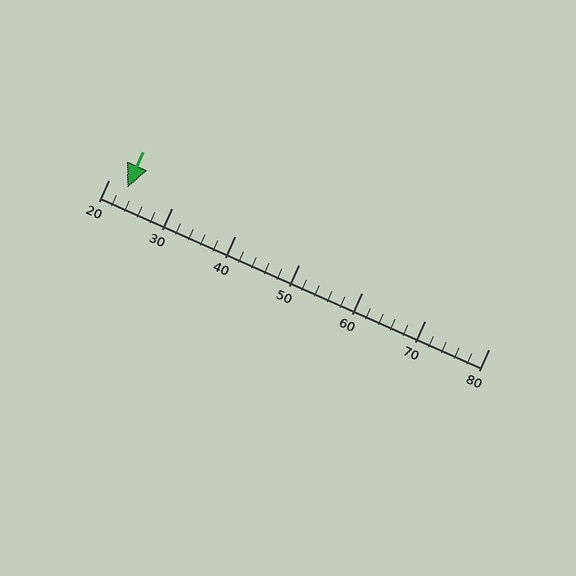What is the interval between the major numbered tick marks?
The major tick marks are spaced 10 units apart.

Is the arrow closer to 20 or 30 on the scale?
The arrow is closer to 20.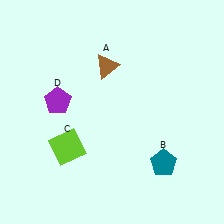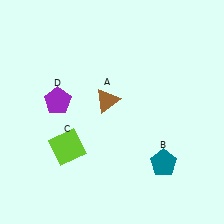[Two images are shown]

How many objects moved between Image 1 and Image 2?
1 object moved between the two images.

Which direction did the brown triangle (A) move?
The brown triangle (A) moved down.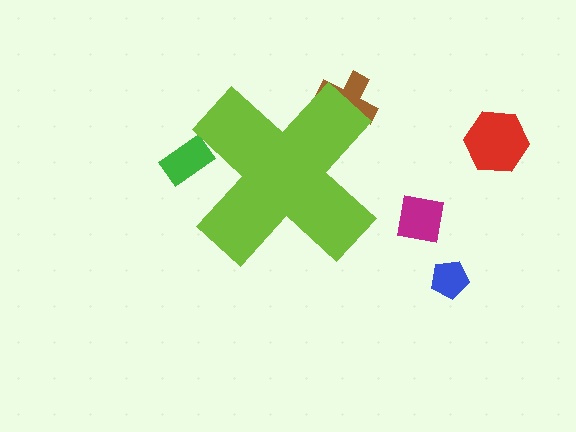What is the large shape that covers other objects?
A lime cross.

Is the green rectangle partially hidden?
Yes, the green rectangle is partially hidden behind the lime cross.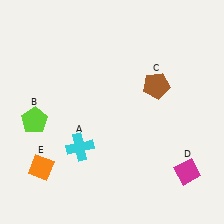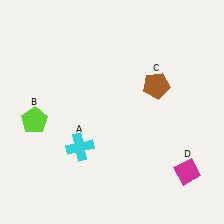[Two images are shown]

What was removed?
The orange diamond (E) was removed in Image 2.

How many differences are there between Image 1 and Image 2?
There is 1 difference between the two images.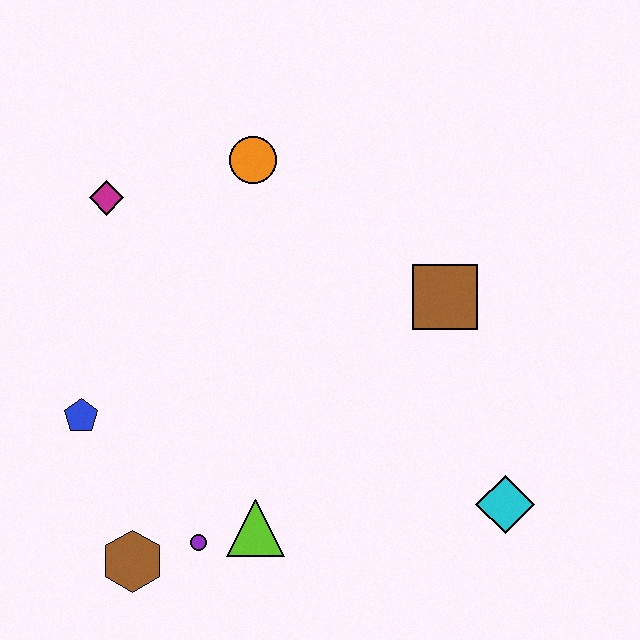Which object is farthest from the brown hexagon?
The orange circle is farthest from the brown hexagon.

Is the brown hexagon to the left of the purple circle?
Yes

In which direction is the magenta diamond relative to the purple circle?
The magenta diamond is above the purple circle.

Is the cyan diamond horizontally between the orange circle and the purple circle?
No